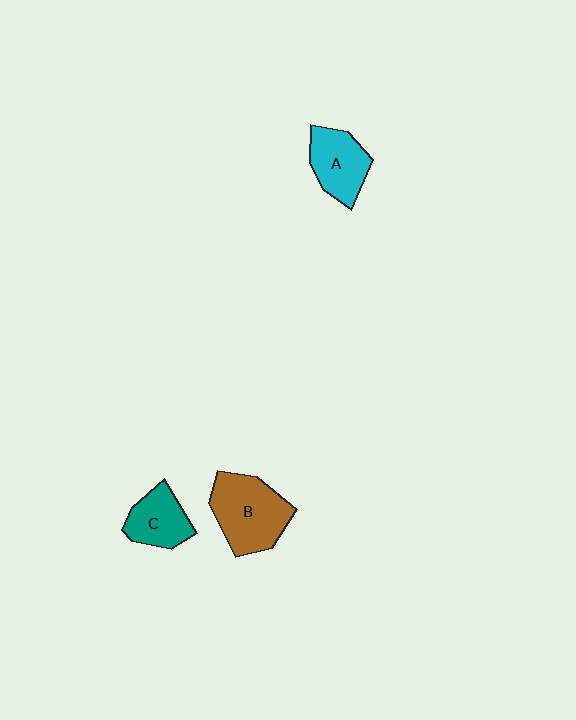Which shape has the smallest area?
Shape C (teal).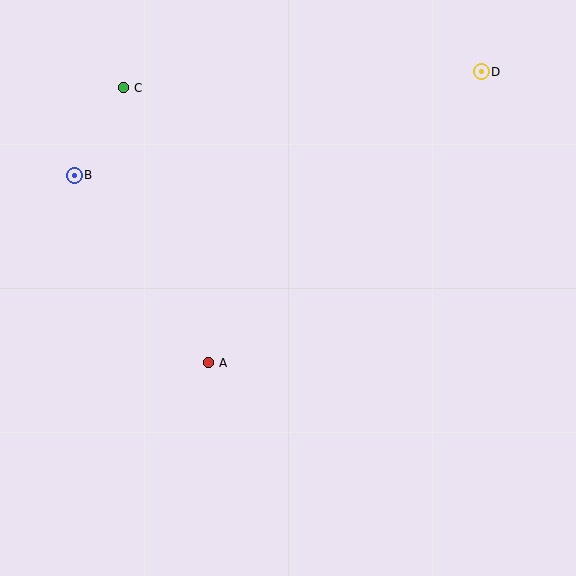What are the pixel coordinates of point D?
Point D is at (481, 72).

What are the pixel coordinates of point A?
Point A is at (209, 363).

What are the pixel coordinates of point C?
Point C is at (124, 88).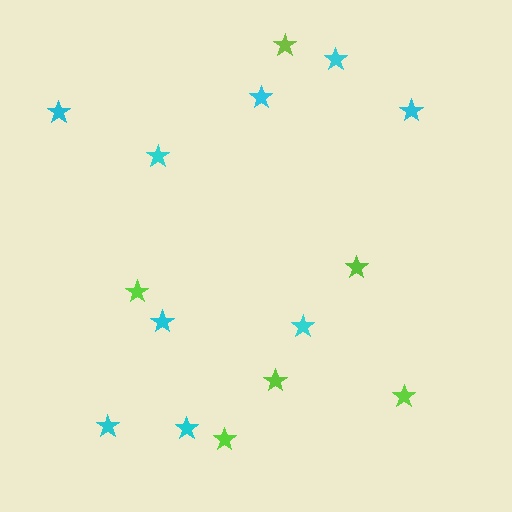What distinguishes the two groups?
There are 2 groups: one group of lime stars (6) and one group of cyan stars (9).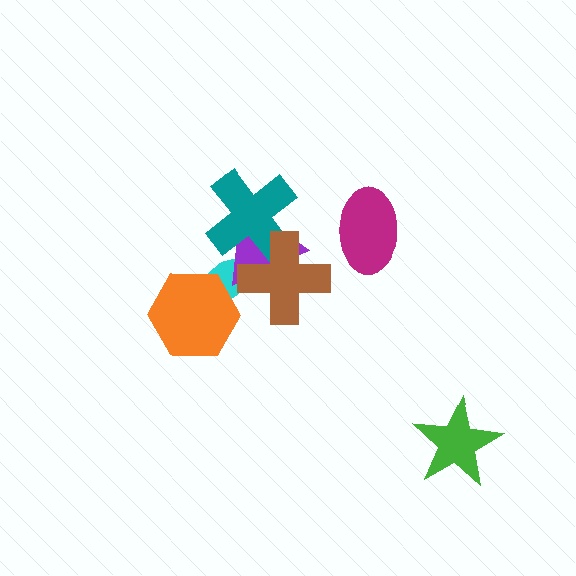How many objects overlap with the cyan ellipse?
3 objects overlap with the cyan ellipse.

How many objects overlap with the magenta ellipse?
0 objects overlap with the magenta ellipse.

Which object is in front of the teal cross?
The brown cross is in front of the teal cross.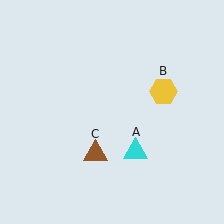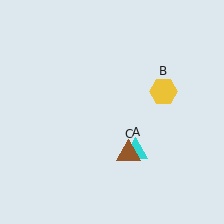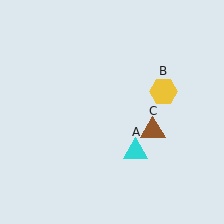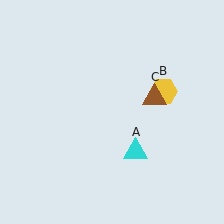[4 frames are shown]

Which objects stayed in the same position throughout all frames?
Cyan triangle (object A) and yellow hexagon (object B) remained stationary.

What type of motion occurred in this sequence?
The brown triangle (object C) rotated counterclockwise around the center of the scene.